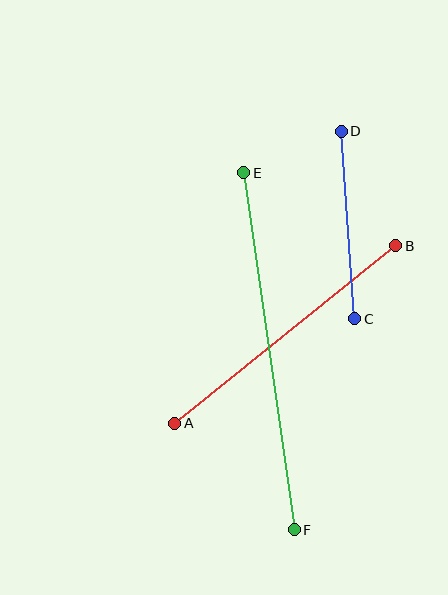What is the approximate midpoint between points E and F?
The midpoint is at approximately (269, 351) pixels.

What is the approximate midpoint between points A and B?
The midpoint is at approximately (285, 334) pixels.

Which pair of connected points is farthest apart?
Points E and F are farthest apart.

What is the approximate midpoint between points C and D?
The midpoint is at approximately (348, 225) pixels.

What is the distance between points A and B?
The distance is approximately 284 pixels.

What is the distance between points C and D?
The distance is approximately 188 pixels.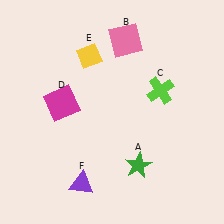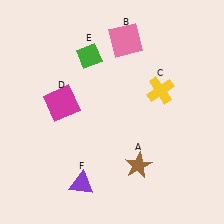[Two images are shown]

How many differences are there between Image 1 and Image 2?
There are 3 differences between the two images.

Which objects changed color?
A changed from green to brown. C changed from lime to yellow. E changed from yellow to green.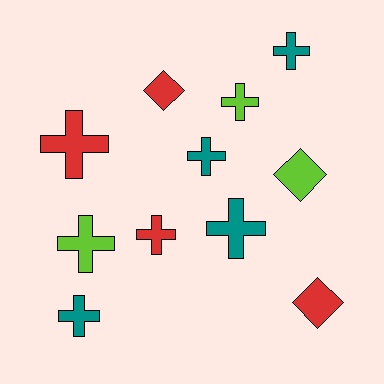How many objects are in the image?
There are 11 objects.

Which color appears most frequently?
Teal, with 4 objects.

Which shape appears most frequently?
Cross, with 8 objects.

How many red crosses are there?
There are 2 red crosses.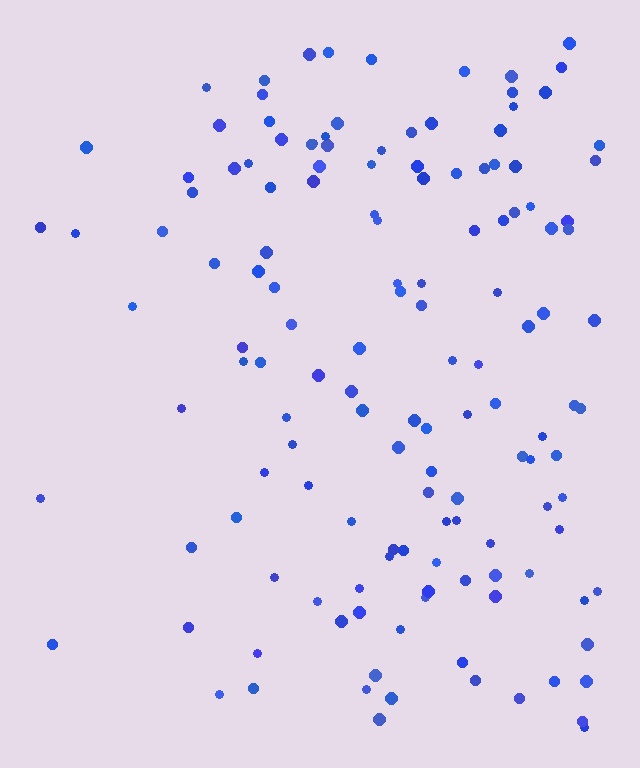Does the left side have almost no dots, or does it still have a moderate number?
Still a moderate number, just noticeably fewer than the right.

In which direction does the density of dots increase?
From left to right, with the right side densest.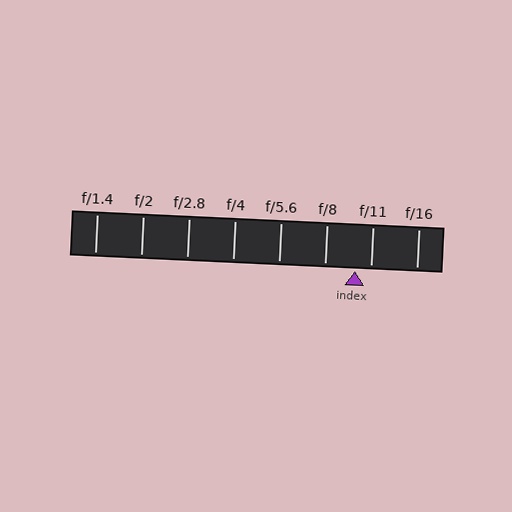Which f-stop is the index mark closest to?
The index mark is closest to f/11.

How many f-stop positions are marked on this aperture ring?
There are 8 f-stop positions marked.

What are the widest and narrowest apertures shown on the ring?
The widest aperture shown is f/1.4 and the narrowest is f/16.